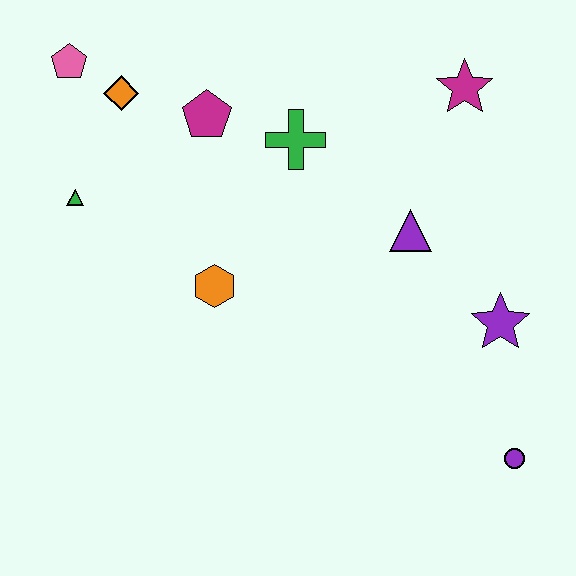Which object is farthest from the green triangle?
The purple circle is farthest from the green triangle.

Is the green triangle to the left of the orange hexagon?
Yes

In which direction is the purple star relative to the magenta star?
The purple star is below the magenta star.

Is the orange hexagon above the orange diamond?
No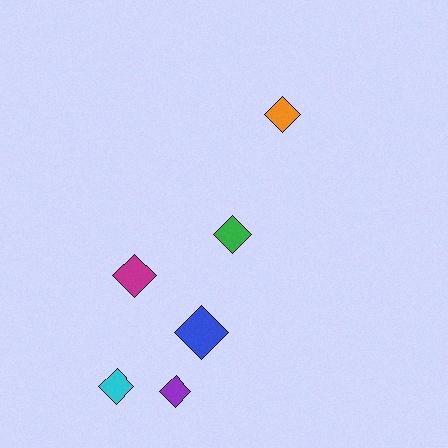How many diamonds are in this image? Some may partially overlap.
There are 6 diamonds.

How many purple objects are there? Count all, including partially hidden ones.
There is 1 purple object.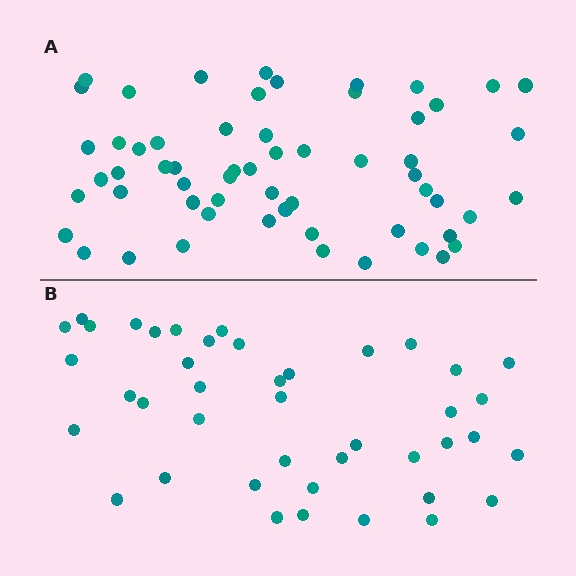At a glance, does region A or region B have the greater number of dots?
Region A (the top region) has more dots.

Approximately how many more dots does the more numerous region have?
Region A has approximately 15 more dots than region B.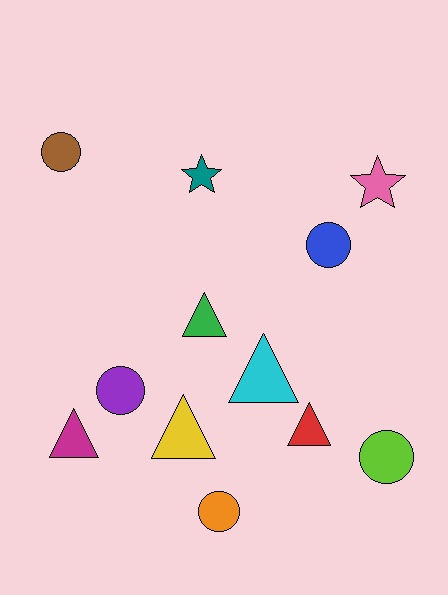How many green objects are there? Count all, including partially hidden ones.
There is 1 green object.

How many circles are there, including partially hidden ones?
There are 5 circles.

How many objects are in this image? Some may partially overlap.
There are 12 objects.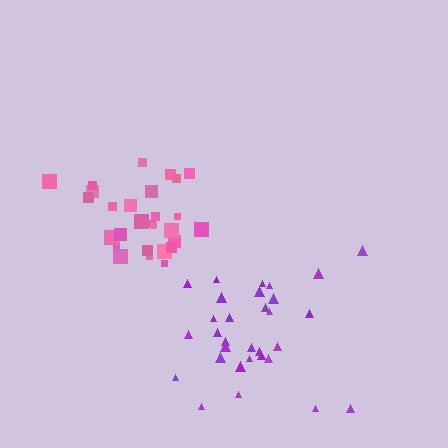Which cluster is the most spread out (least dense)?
Purple.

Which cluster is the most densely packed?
Pink.